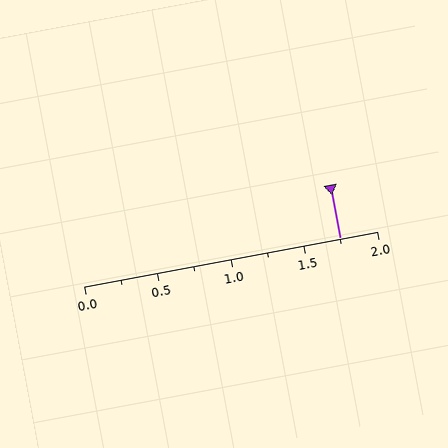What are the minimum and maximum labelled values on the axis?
The axis runs from 0.0 to 2.0.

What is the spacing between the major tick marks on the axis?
The major ticks are spaced 0.5 apart.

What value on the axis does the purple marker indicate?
The marker indicates approximately 1.75.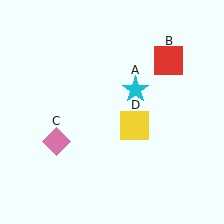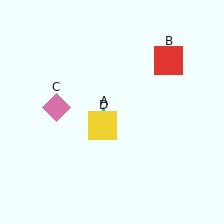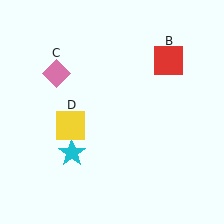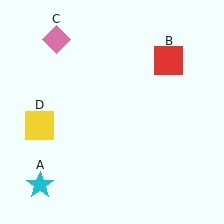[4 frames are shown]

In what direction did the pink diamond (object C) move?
The pink diamond (object C) moved up.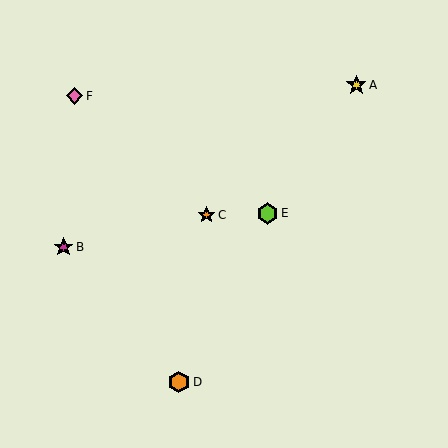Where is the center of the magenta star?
The center of the magenta star is at (64, 247).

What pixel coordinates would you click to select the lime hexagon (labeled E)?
Click at (268, 213) to select the lime hexagon E.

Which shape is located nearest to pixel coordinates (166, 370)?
The orange hexagon (labeled D) at (179, 382) is nearest to that location.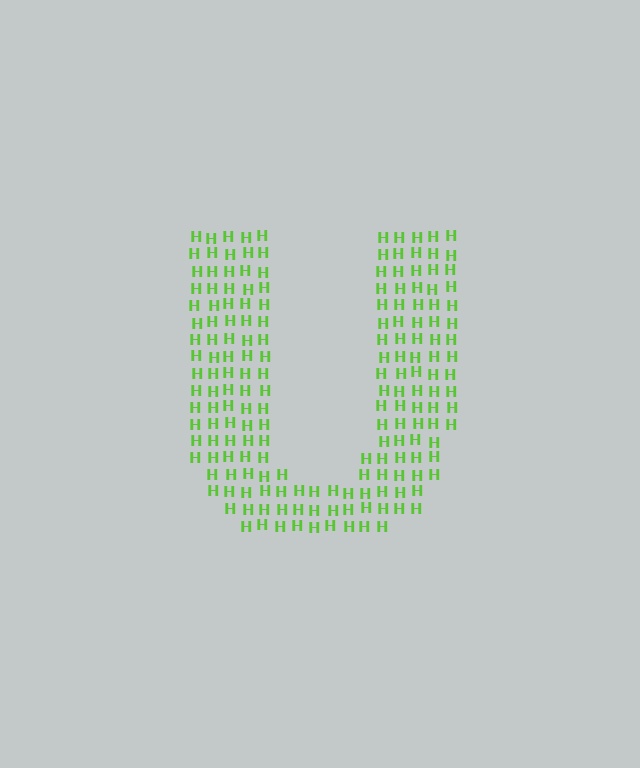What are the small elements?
The small elements are letter H's.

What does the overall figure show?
The overall figure shows the letter U.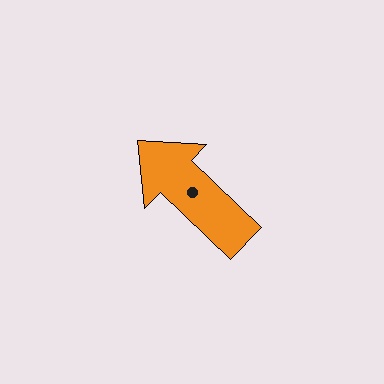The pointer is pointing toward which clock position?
Roughly 10 o'clock.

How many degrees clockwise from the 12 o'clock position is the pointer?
Approximately 314 degrees.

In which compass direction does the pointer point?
Northwest.